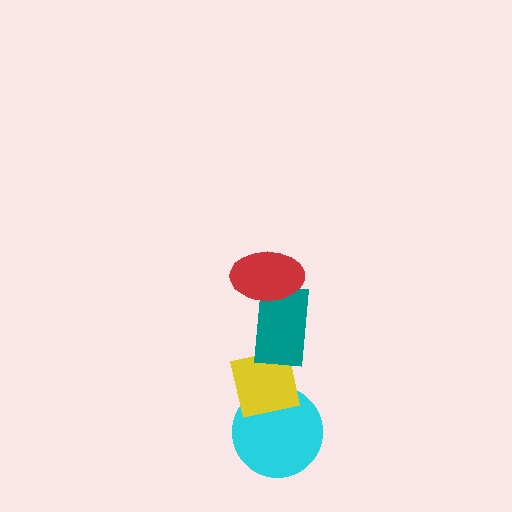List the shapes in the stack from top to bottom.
From top to bottom: the red ellipse, the teal rectangle, the yellow square, the cyan circle.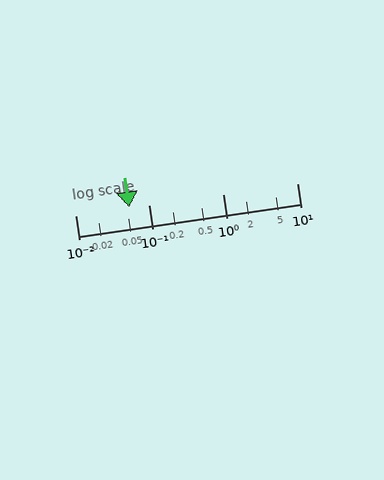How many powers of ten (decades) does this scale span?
The scale spans 3 decades, from 0.01 to 10.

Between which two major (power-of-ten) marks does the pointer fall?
The pointer is between 0.01 and 0.1.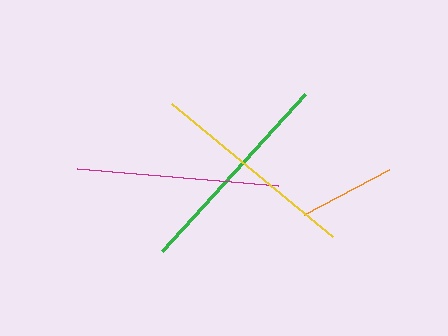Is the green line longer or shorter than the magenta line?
The green line is longer than the magenta line.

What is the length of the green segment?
The green segment is approximately 212 pixels long.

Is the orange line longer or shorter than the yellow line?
The yellow line is longer than the orange line.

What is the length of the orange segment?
The orange segment is approximately 96 pixels long.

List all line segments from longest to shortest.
From longest to shortest: green, yellow, magenta, orange.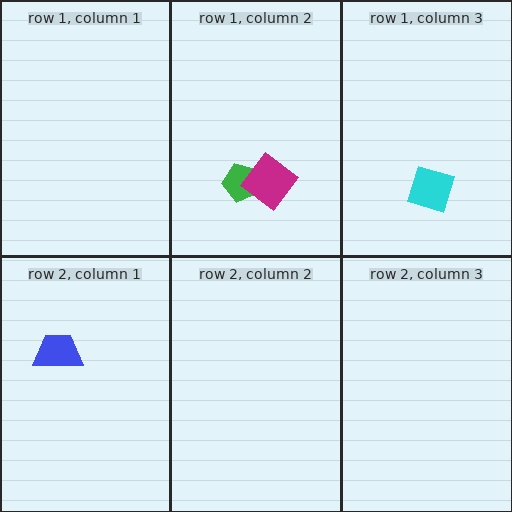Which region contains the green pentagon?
The row 1, column 2 region.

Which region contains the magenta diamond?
The row 1, column 2 region.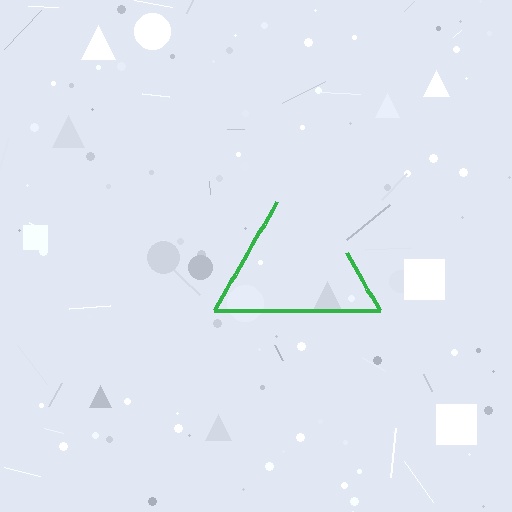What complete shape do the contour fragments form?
The contour fragments form a triangle.